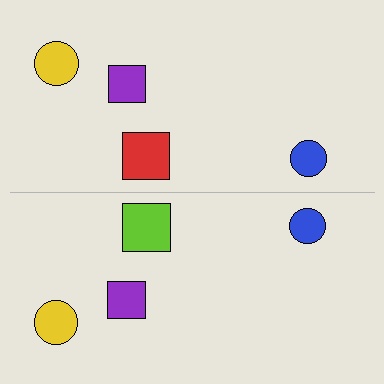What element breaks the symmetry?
The lime square on the bottom side breaks the symmetry — its mirror counterpart is red.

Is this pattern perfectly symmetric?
No, the pattern is not perfectly symmetric. The lime square on the bottom side breaks the symmetry — its mirror counterpart is red.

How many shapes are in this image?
There are 8 shapes in this image.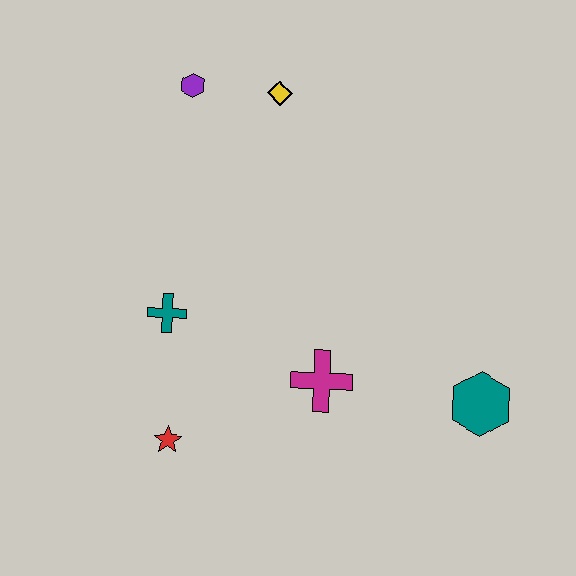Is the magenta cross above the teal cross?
No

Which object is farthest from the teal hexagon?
The purple hexagon is farthest from the teal hexagon.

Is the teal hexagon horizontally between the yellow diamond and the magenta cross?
No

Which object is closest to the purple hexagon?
The yellow diamond is closest to the purple hexagon.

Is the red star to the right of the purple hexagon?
No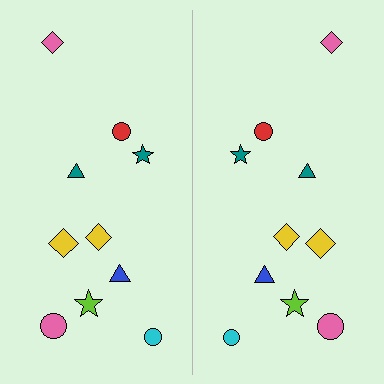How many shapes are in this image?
There are 20 shapes in this image.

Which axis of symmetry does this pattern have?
The pattern has a vertical axis of symmetry running through the center of the image.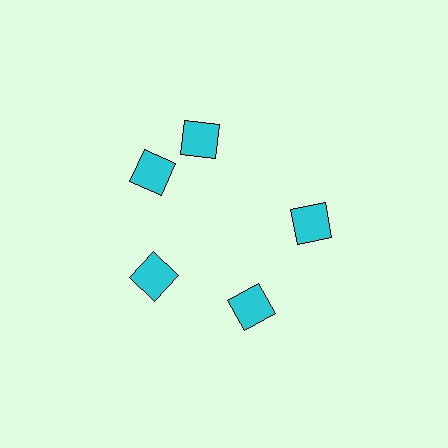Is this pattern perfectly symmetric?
No. The 5 cyan diamonds are arranged in a ring, but one element near the 1 o'clock position is rotated out of alignment along the ring, breaking the 5-fold rotational symmetry.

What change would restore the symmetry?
The symmetry would be restored by rotating it back into even spacing with its neighbors so that all 5 diamonds sit at equal angles and equal distance from the center.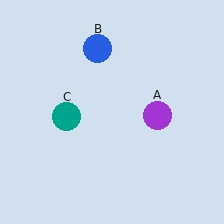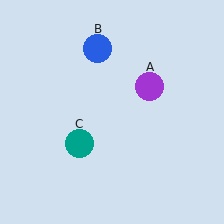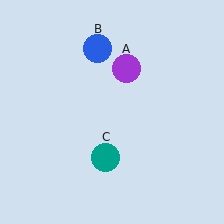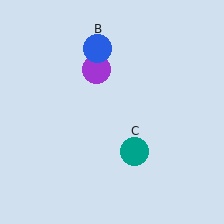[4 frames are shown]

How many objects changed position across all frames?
2 objects changed position: purple circle (object A), teal circle (object C).